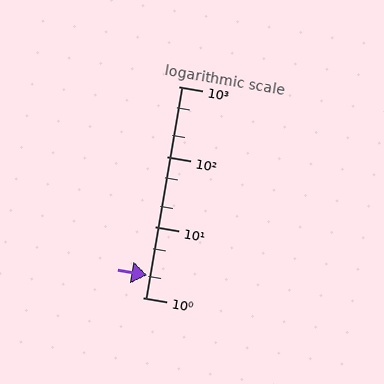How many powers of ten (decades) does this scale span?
The scale spans 3 decades, from 1 to 1000.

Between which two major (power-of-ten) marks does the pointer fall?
The pointer is between 1 and 10.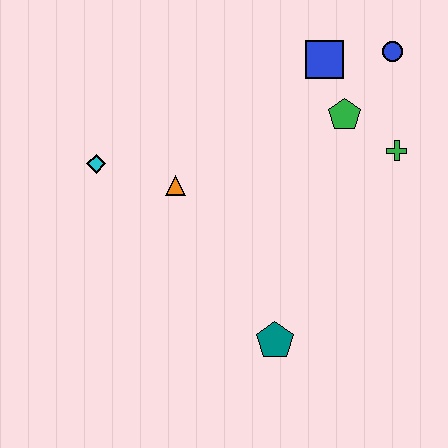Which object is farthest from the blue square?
The teal pentagon is farthest from the blue square.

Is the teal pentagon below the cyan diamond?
Yes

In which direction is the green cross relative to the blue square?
The green cross is below the blue square.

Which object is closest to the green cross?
The green pentagon is closest to the green cross.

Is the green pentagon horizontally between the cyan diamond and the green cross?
Yes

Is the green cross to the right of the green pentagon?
Yes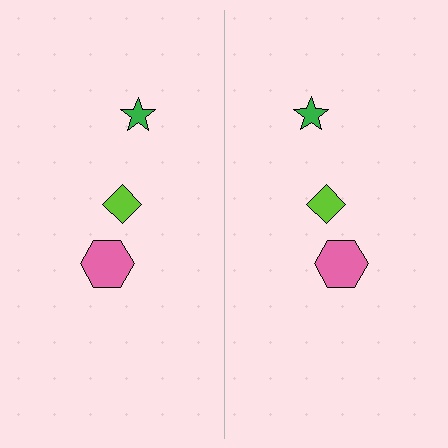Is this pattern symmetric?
Yes, this pattern has bilateral (reflection) symmetry.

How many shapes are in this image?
There are 6 shapes in this image.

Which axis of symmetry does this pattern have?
The pattern has a vertical axis of symmetry running through the center of the image.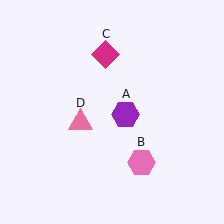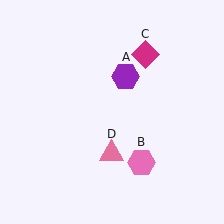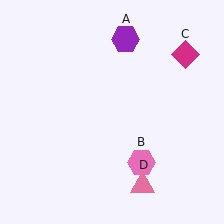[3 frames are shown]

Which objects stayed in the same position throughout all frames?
Pink hexagon (object B) remained stationary.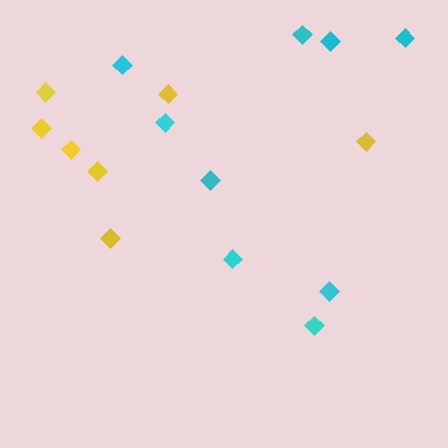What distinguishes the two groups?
There are 2 groups: one group of cyan diamonds (9) and one group of yellow diamonds (7).